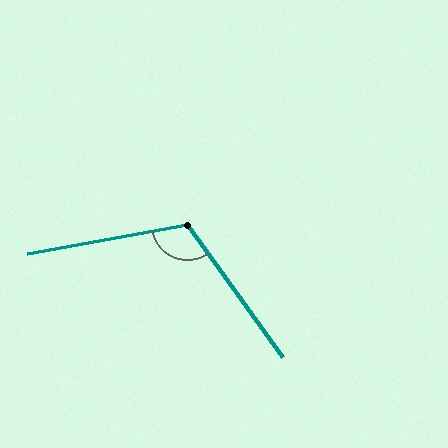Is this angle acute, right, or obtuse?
It is obtuse.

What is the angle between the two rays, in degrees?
Approximately 115 degrees.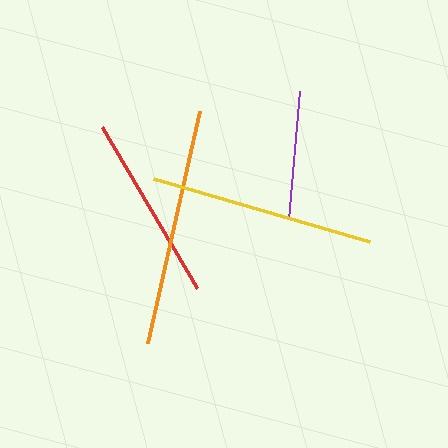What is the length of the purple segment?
The purple segment is approximately 129 pixels long.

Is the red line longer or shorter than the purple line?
The red line is longer than the purple line.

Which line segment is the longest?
The orange line is the longest at approximately 239 pixels.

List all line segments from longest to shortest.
From longest to shortest: orange, yellow, red, purple.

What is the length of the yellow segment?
The yellow segment is approximately 226 pixels long.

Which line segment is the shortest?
The purple line is the shortest at approximately 129 pixels.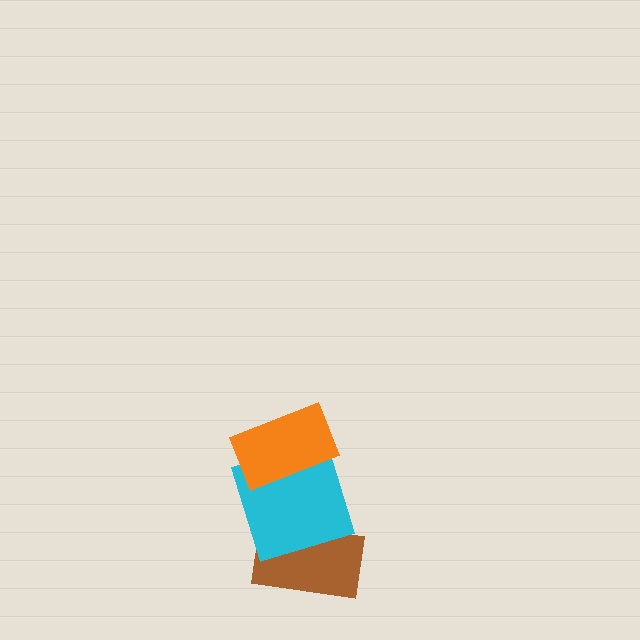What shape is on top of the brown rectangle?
The cyan square is on top of the brown rectangle.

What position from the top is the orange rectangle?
The orange rectangle is 1st from the top.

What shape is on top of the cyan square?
The orange rectangle is on top of the cyan square.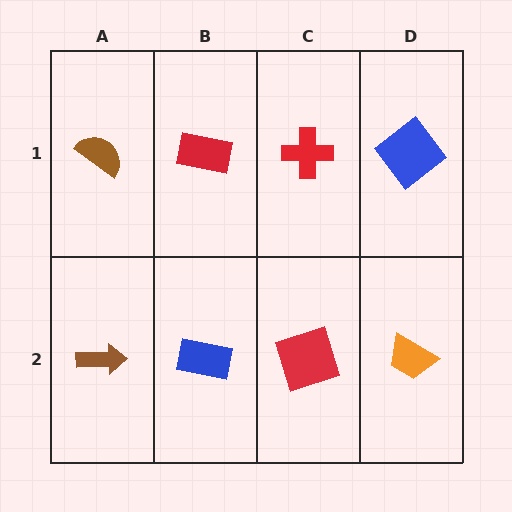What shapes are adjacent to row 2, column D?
A blue diamond (row 1, column D), a red square (row 2, column C).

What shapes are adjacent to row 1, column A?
A brown arrow (row 2, column A), a red rectangle (row 1, column B).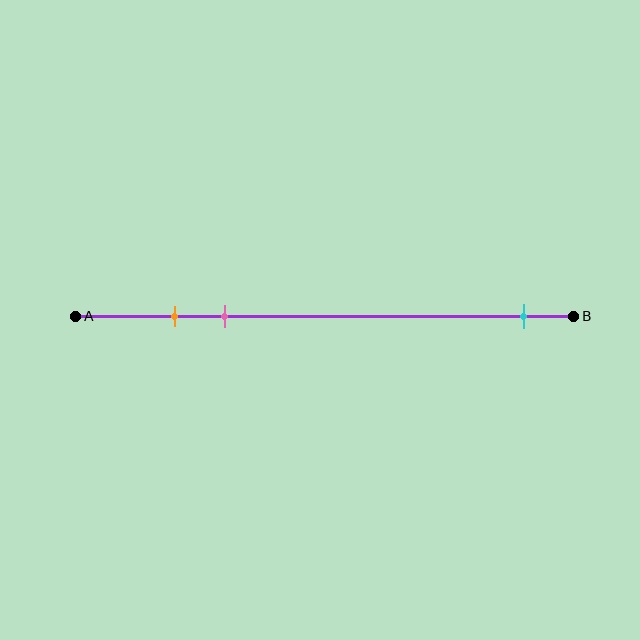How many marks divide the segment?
There are 3 marks dividing the segment.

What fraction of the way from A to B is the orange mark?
The orange mark is approximately 20% (0.2) of the way from A to B.